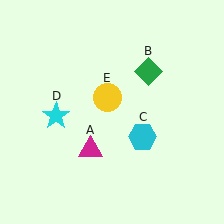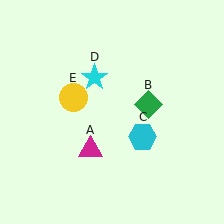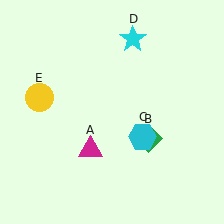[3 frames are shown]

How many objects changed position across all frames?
3 objects changed position: green diamond (object B), cyan star (object D), yellow circle (object E).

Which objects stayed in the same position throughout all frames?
Magenta triangle (object A) and cyan hexagon (object C) remained stationary.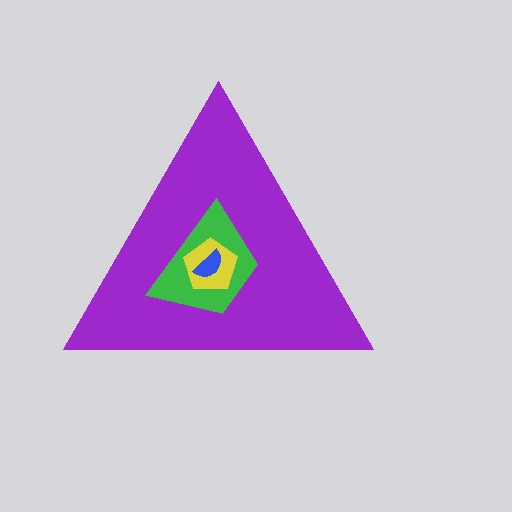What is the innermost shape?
The blue semicircle.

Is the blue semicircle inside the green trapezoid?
Yes.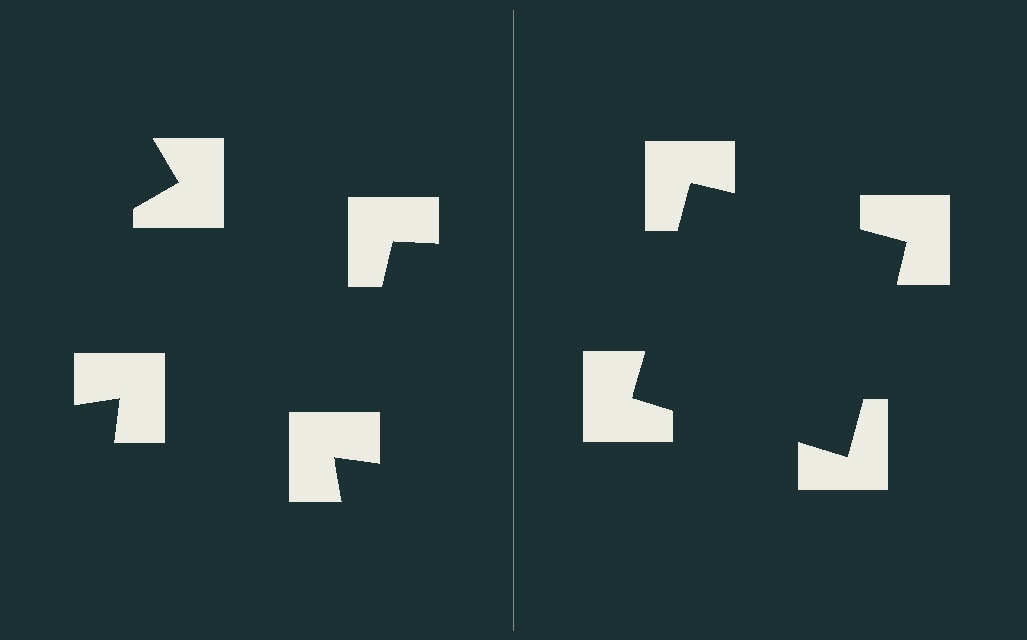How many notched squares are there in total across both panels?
8 — 4 on each side.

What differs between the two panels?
The notched squares are positioned identically on both sides; only the wedge orientations differ. On the right they align to a square; on the left they are misaligned.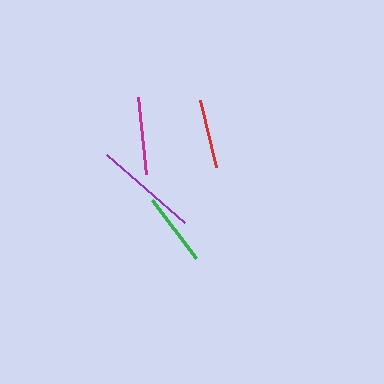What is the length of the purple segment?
The purple segment is approximately 103 pixels long.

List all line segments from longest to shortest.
From longest to shortest: purple, magenta, green, red.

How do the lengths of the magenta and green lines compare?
The magenta and green lines are approximately the same length.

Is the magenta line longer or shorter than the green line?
The magenta line is longer than the green line.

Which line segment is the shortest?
The red line is the shortest at approximately 69 pixels.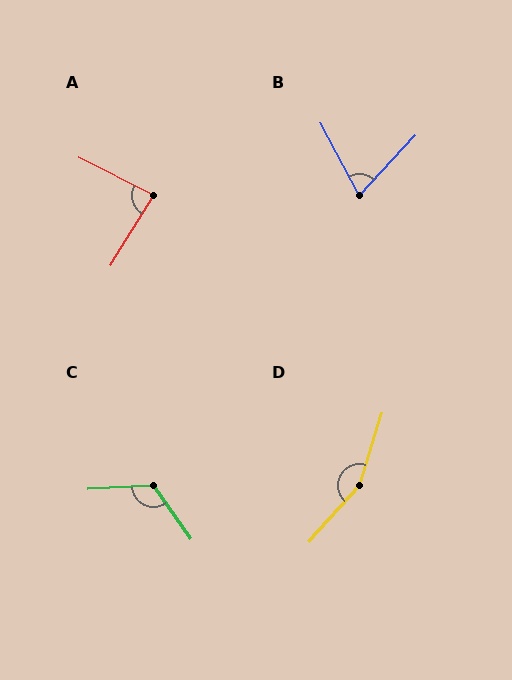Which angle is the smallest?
B, at approximately 71 degrees.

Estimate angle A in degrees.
Approximately 85 degrees.